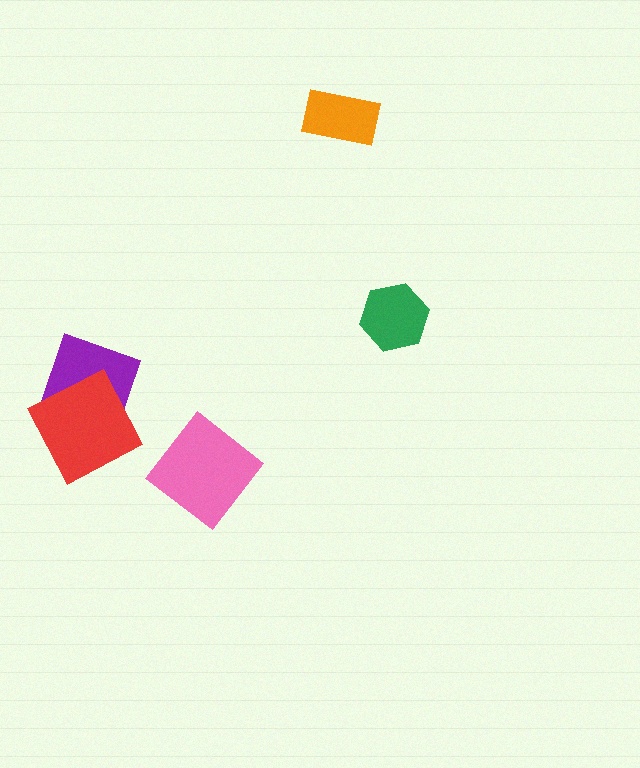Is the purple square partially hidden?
Yes, it is partially covered by another shape.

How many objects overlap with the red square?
1 object overlaps with the red square.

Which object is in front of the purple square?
The red square is in front of the purple square.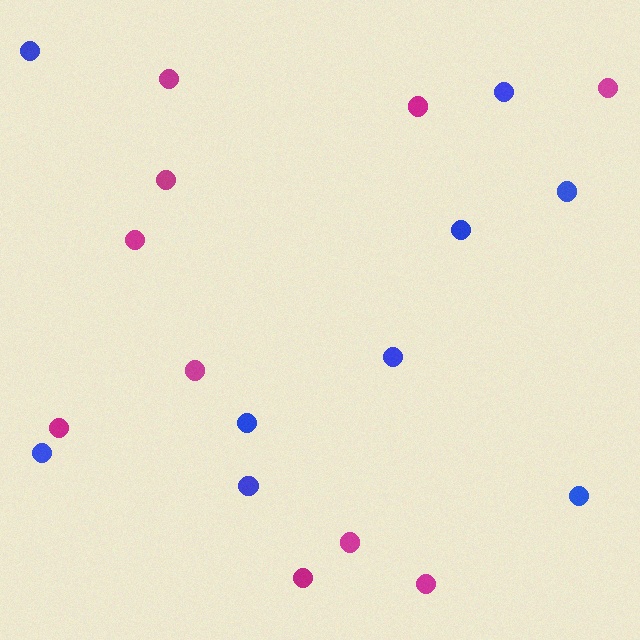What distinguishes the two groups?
There are 2 groups: one group of magenta circles (10) and one group of blue circles (9).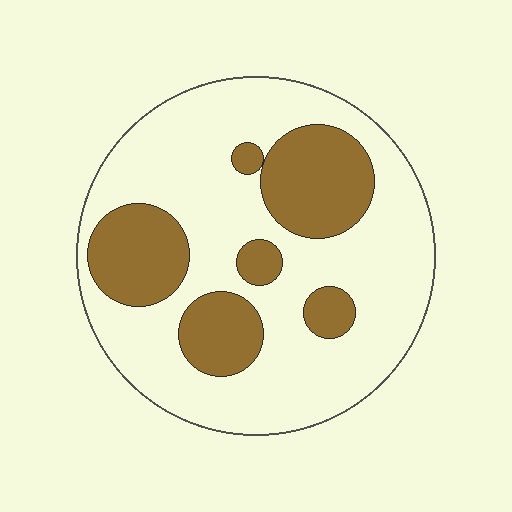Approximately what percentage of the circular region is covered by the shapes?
Approximately 30%.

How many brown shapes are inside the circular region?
6.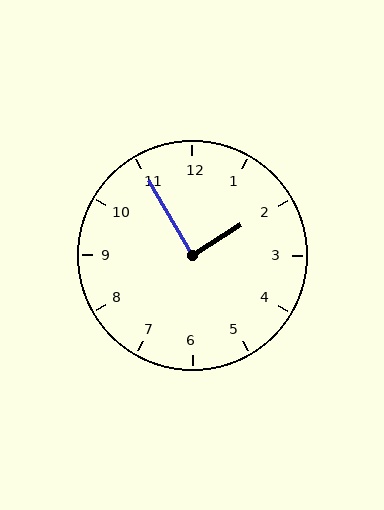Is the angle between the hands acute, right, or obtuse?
It is right.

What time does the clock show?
1:55.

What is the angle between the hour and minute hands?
Approximately 88 degrees.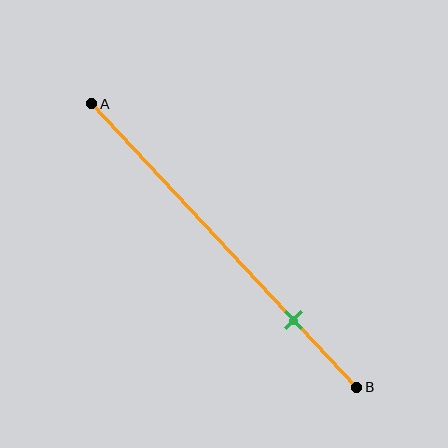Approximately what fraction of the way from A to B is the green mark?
The green mark is approximately 75% of the way from A to B.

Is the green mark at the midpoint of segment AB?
No, the mark is at about 75% from A, not at the 50% midpoint.